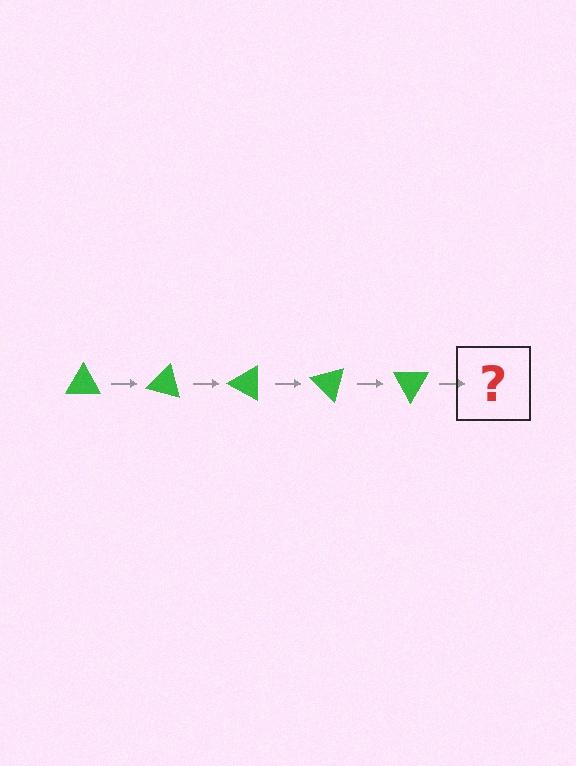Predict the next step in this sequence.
The next step is a green triangle rotated 75 degrees.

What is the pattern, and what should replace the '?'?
The pattern is that the triangle rotates 15 degrees each step. The '?' should be a green triangle rotated 75 degrees.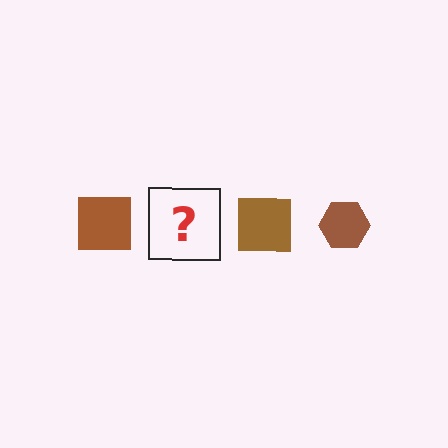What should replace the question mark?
The question mark should be replaced with a brown hexagon.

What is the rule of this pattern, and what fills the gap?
The rule is that the pattern cycles through square, hexagon shapes in brown. The gap should be filled with a brown hexagon.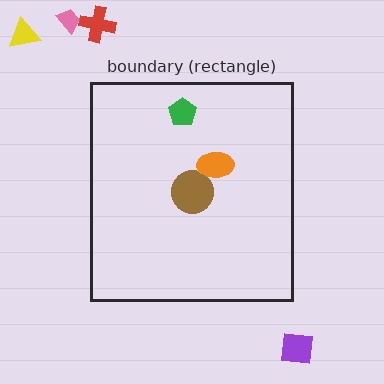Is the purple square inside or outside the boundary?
Outside.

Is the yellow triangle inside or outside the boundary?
Outside.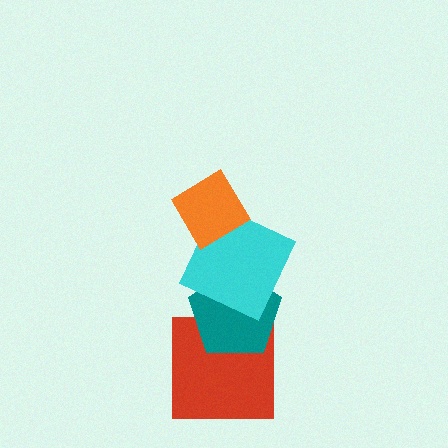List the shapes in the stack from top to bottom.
From top to bottom: the orange diamond, the cyan square, the teal pentagon, the red square.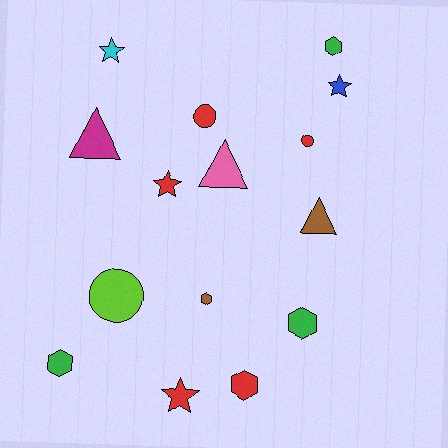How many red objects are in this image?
There are 5 red objects.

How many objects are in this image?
There are 15 objects.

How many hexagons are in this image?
There are 5 hexagons.